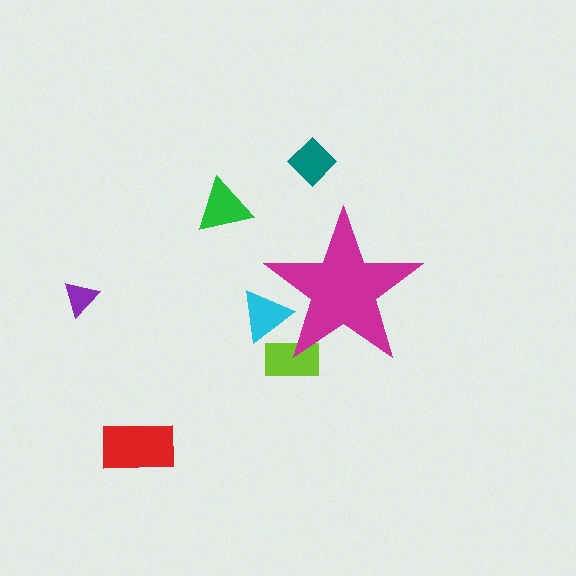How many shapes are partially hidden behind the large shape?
2 shapes are partially hidden.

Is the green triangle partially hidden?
No, the green triangle is fully visible.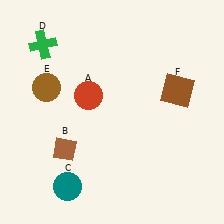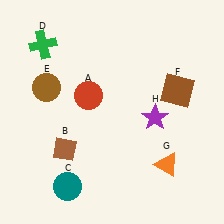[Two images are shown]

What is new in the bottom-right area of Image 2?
An orange triangle (G) was added in the bottom-right area of Image 2.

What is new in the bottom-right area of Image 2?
A purple star (H) was added in the bottom-right area of Image 2.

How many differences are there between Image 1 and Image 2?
There are 2 differences between the two images.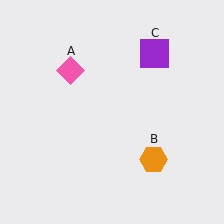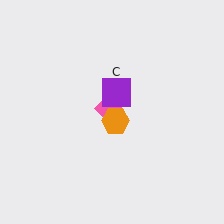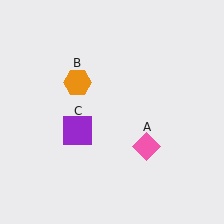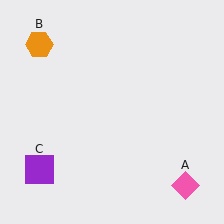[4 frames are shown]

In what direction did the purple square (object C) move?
The purple square (object C) moved down and to the left.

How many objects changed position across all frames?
3 objects changed position: pink diamond (object A), orange hexagon (object B), purple square (object C).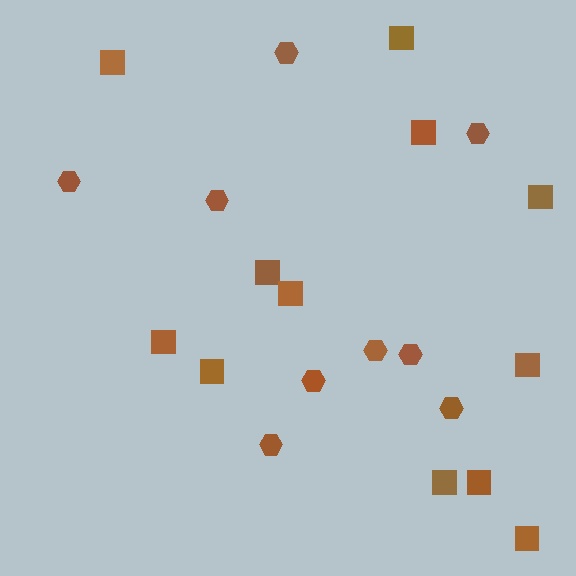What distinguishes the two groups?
There are 2 groups: one group of squares (12) and one group of hexagons (9).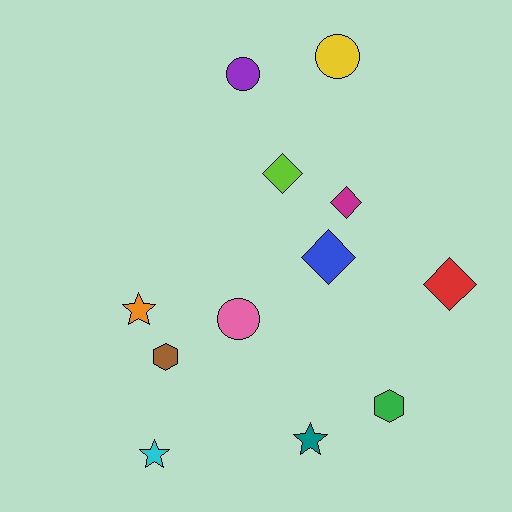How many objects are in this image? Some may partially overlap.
There are 12 objects.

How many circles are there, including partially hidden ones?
There are 3 circles.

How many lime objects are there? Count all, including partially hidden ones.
There is 1 lime object.